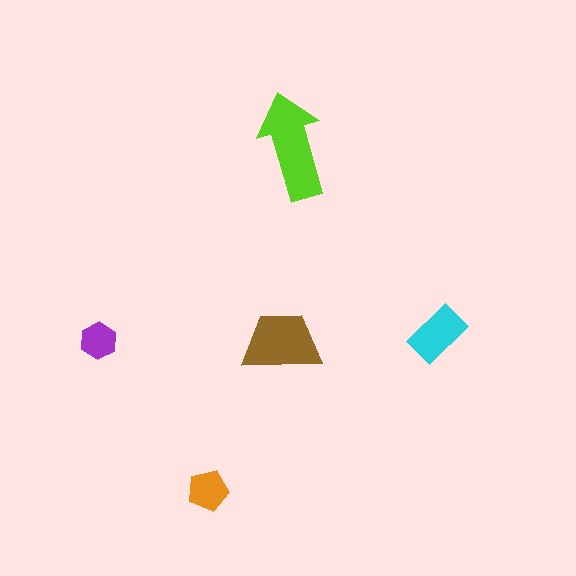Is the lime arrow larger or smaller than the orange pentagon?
Larger.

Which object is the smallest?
The purple hexagon.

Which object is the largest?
The lime arrow.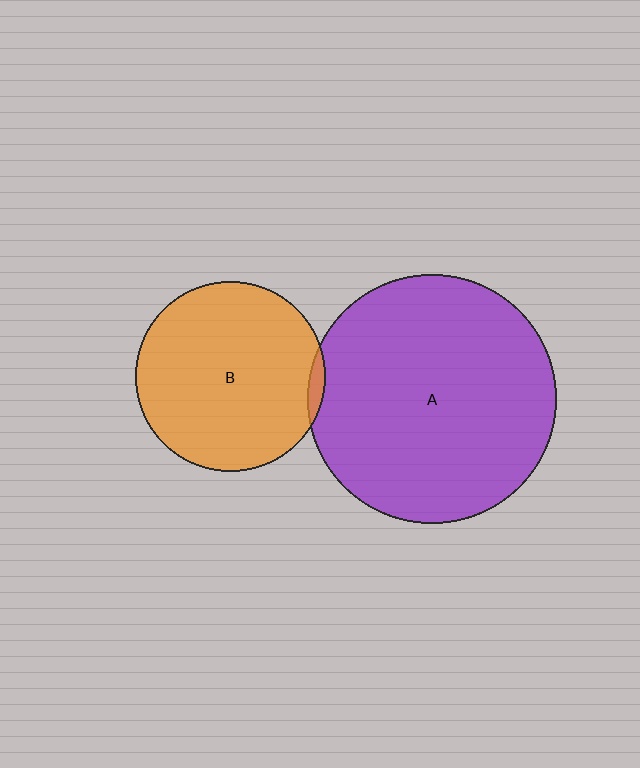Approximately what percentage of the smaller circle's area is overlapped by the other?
Approximately 5%.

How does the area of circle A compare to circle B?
Approximately 1.7 times.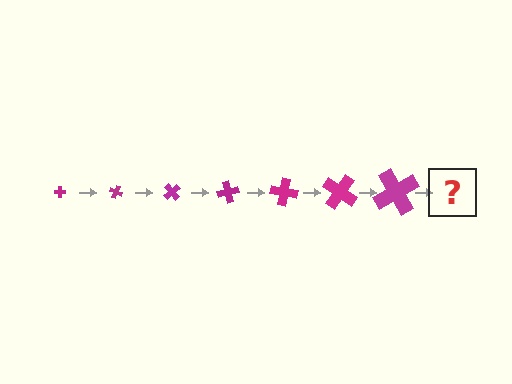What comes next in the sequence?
The next element should be a cross, larger than the previous one and rotated 175 degrees from the start.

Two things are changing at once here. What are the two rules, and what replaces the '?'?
The two rules are that the cross grows larger each step and it rotates 25 degrees each step. The '?' should be a cross, larger than the previous one and rotated 175 degrees from the start.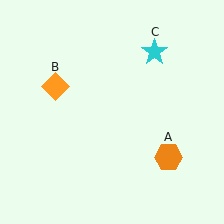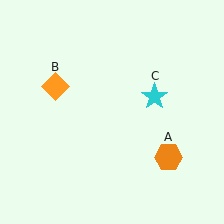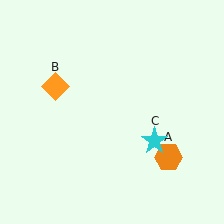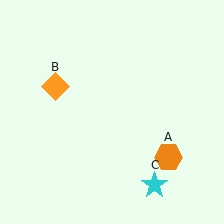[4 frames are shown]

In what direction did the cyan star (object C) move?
The cyan star (object C) moved down.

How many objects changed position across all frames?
1 object changed position: cyan star (object C).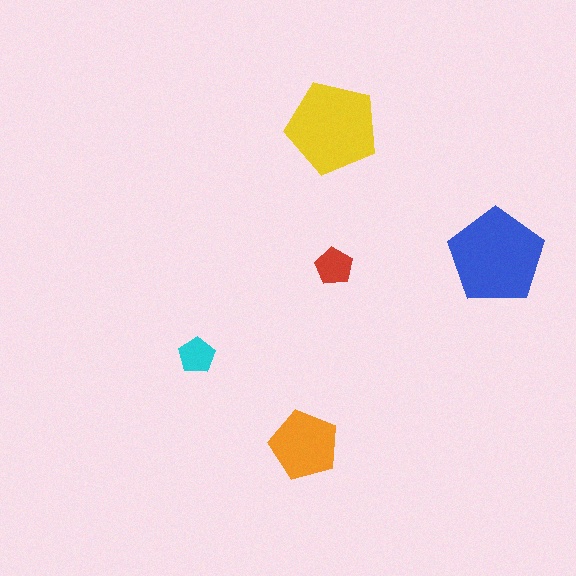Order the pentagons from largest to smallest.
the blue one, the yellow one, the orange one, the red one, the cyan one.